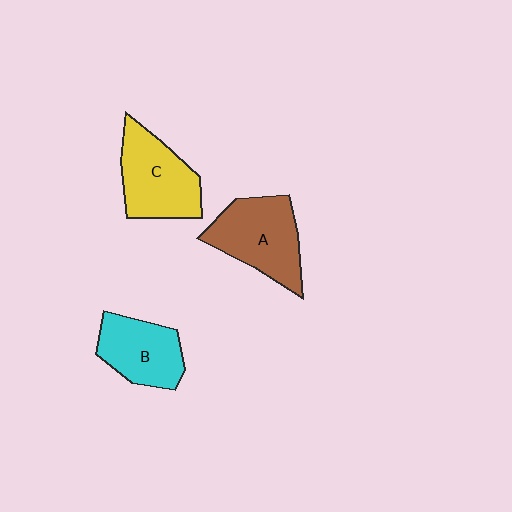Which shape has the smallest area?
Shape B (cyan).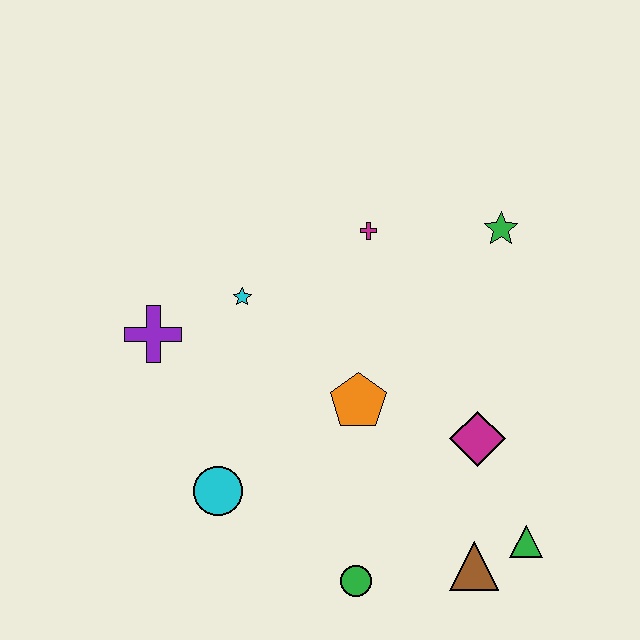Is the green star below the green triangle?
No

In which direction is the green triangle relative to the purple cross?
The green triangle is to the right of the purple cross.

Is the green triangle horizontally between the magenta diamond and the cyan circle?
No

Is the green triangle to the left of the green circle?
No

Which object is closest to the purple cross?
The cyan star is closest to the purple cross.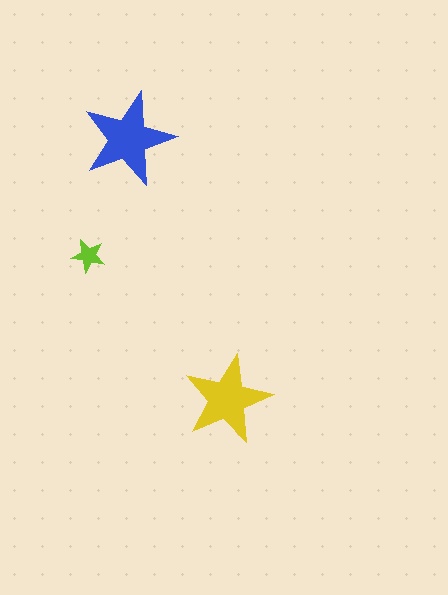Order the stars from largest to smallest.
the blue one, the yellow one, the lime one.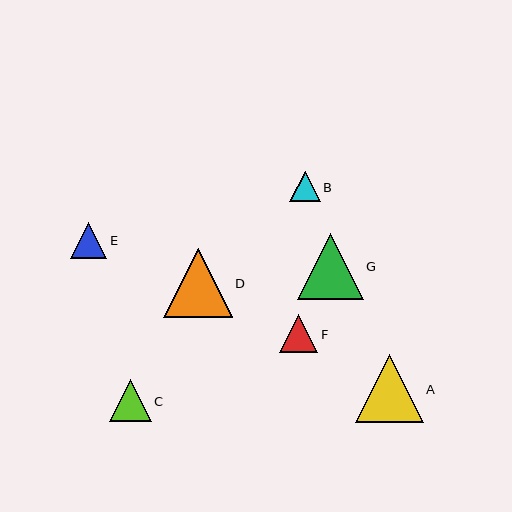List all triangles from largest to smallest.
From largest to smallest: D, A, G, C, F, E, B.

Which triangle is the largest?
Triangle D is the largest with a size of approximately 68 pixels.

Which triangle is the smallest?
Triangle B is the smallest with a size of approximately 31 pixels.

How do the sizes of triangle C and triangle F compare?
Triangle C and triangle F are approximately the same size.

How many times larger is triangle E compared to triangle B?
Triangle E is approximately 1.2 times the size of triangle B.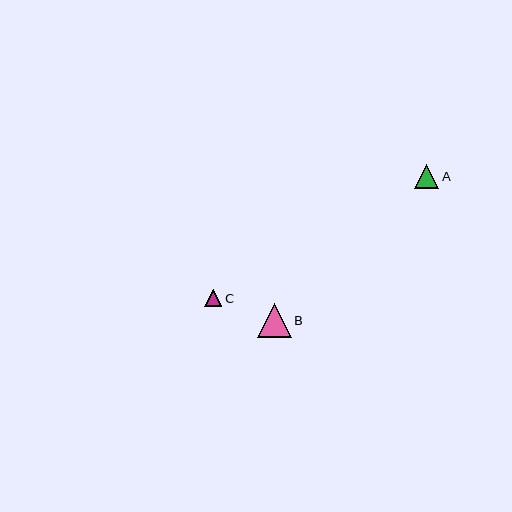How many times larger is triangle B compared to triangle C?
Triangle B is approximately 2.0 times the size of triangle C.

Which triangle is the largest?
Triangle B is the largest with a size of approximately 34 pixels.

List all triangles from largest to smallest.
From largest to smallest: B, A, C.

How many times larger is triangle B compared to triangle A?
Triangle B is approximately 1.4 times the size of triangle A.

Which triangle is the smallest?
Triangle C is the smallest with a size of approximately 17 pixels.